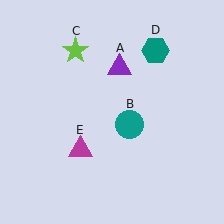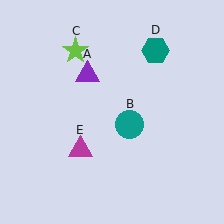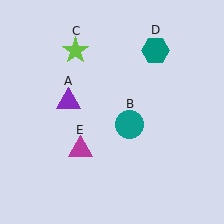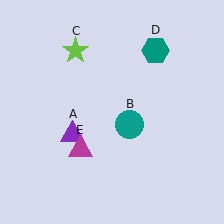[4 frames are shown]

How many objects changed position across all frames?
1 object changed position: purple triangle (object A).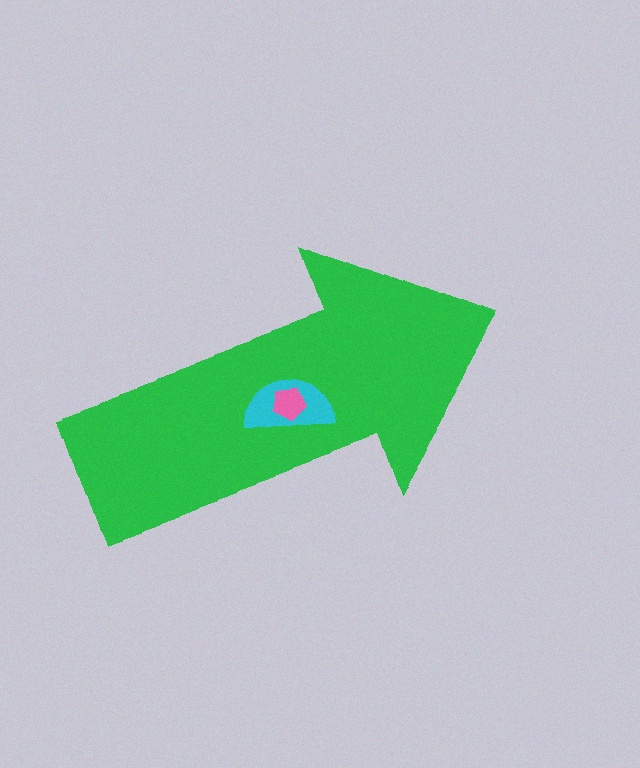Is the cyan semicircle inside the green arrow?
Yes.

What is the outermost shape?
The green arrow.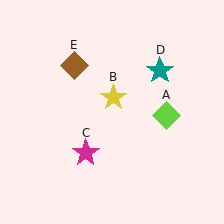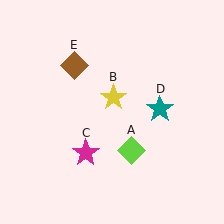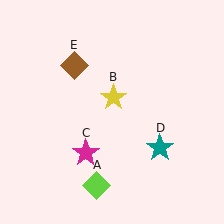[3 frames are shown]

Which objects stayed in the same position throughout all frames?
Yellow star (object B) and magenta star (object C) and brown diamond (object E) remained stationary.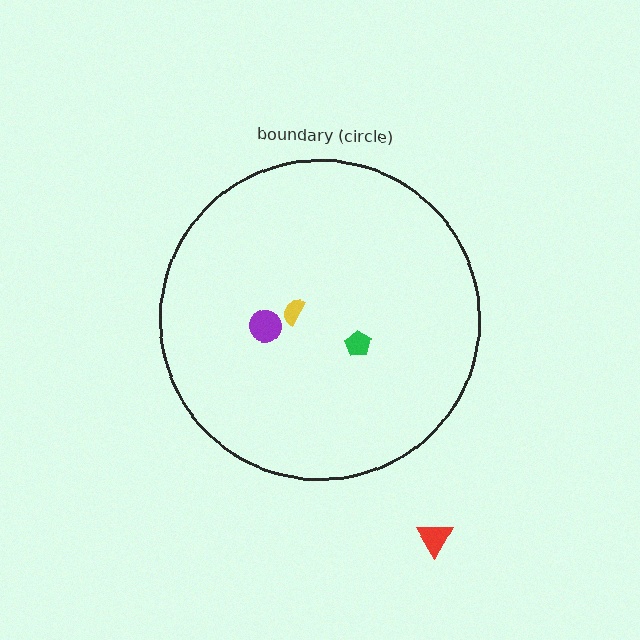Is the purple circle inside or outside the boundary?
Inside.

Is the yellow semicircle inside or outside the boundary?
Inside.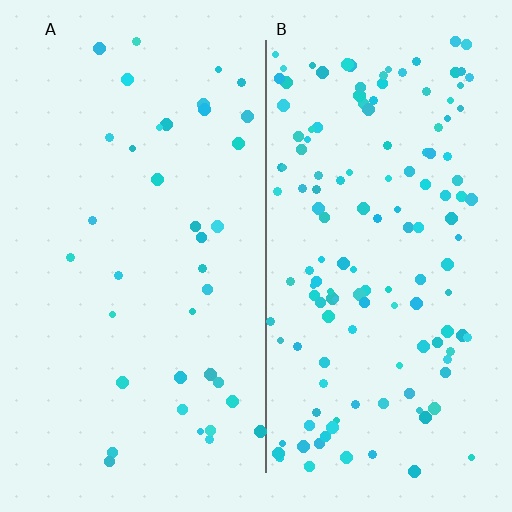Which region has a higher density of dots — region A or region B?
B (the right).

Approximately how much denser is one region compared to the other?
Approximately 3.7× — region B over region A.